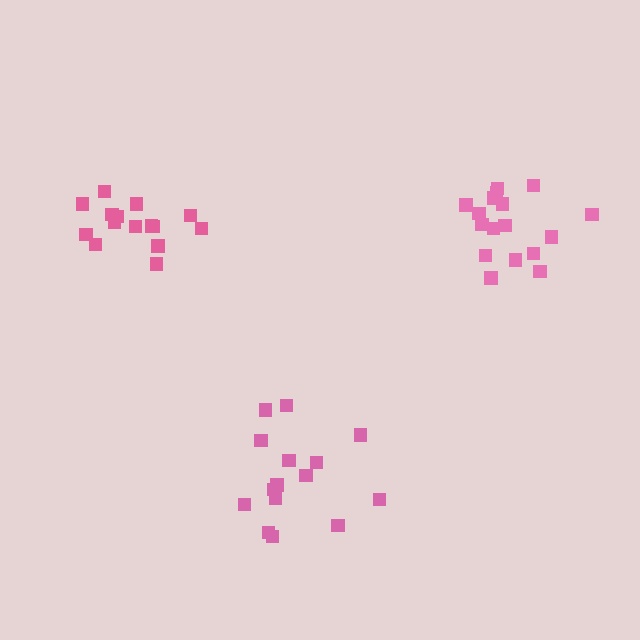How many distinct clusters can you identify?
There are 3 distinct clusters.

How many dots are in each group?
Group 1: 15 dots, Group 2: 17 dots, Group 3: 16 dots (48 total).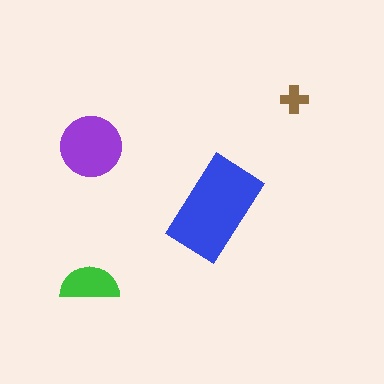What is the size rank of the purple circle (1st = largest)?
2nd.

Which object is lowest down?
The green semicircle is bottommost.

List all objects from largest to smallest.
The blue rectangle, the purple circle, the green semicircle, the brown cross.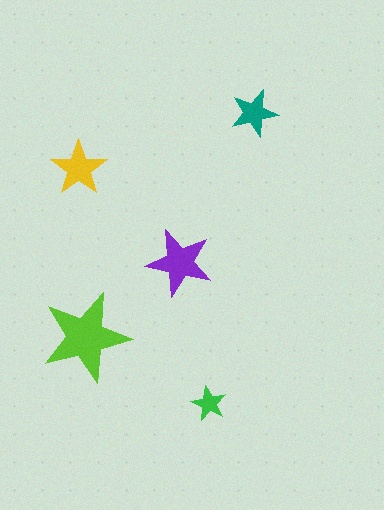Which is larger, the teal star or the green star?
The teal one.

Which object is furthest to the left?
The yellow star is leftmost.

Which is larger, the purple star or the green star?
The purple one.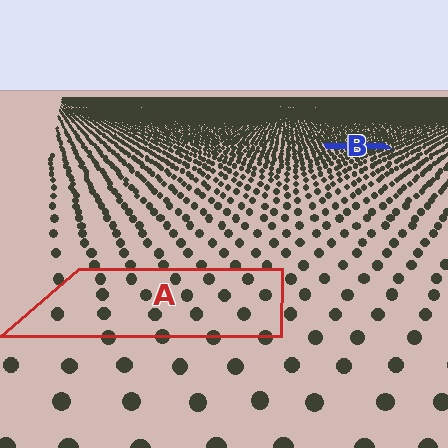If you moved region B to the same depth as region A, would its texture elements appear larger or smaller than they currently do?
They would appear larger. At a closer depth, the same texture elements are projected at a bigger on-screen size.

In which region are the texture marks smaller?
The texture marks are smaller in region B, because it is farther away.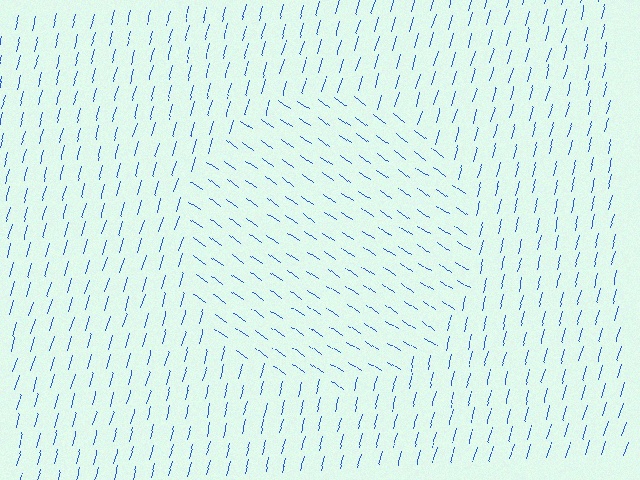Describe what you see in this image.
The image is filled with small blue line segments. A circle region in the image has lines oriented differently from the surrounding lines, creating a visible texture boundary.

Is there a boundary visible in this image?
Yes, there is a texture boundary formed by a change in line orientation.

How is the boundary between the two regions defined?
The boundary is defined purely by a change in line orientation (approximately 70 degrees difference). All lines are the same color and thickness.